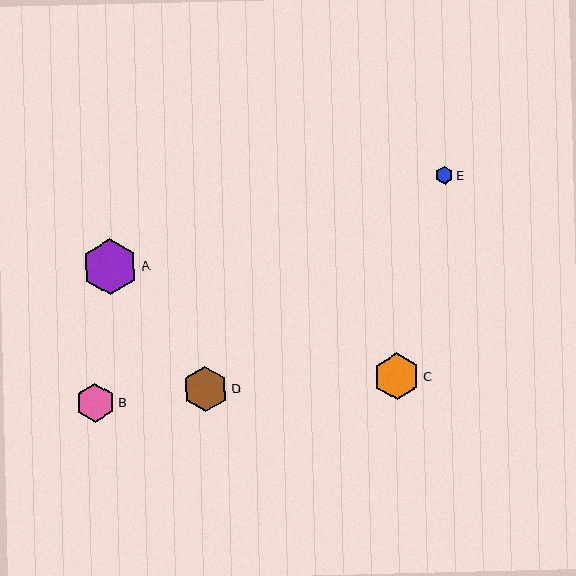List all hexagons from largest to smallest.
From largest to smallest: A, C, D, B, E.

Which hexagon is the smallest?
Hexagon E is the smallest with a size of approximately 18 pixels.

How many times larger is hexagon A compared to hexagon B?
Hexagon A is approximately 1.4 times the size of hexagon B.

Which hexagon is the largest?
Hexagon A is the largest with a size of approximately 55 pixels.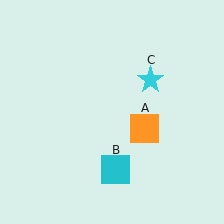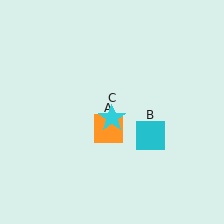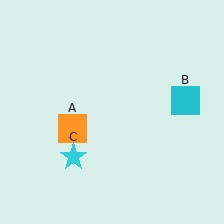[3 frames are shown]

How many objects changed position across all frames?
3 objects changed position: orange square (object A), cyan square (object B), cyan star (object C).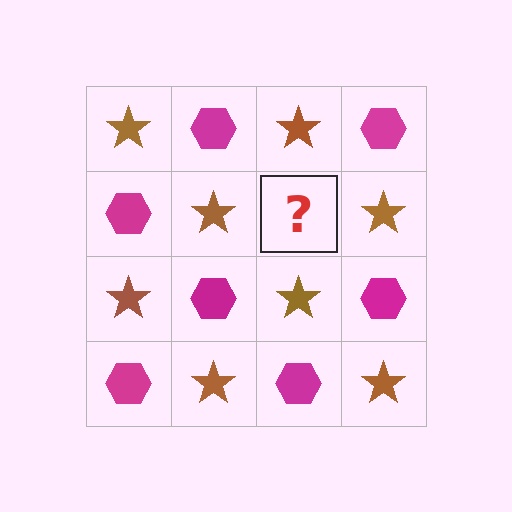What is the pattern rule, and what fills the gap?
The rule is that it alternates brown star and magenta hexagon in a checkerboard pattern. The gap should be filled with a magenta hexagon.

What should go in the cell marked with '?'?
The missing cell should contain a magenta hexagon.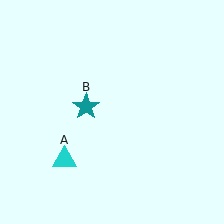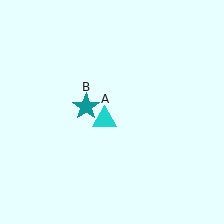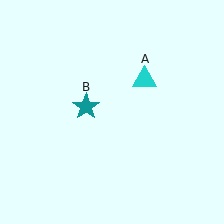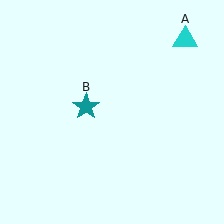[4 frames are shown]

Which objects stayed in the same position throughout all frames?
Teal star (object B) remained stationary.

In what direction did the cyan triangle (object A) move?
The cyan triangle (object A) moved up and to the right.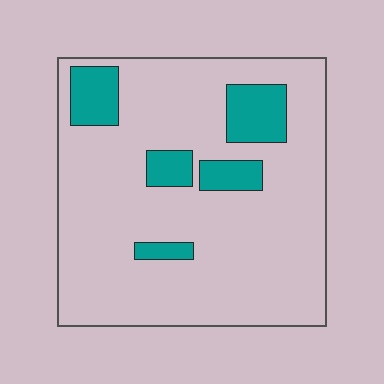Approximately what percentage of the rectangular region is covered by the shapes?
Approximately 15%.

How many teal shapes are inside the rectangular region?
5.